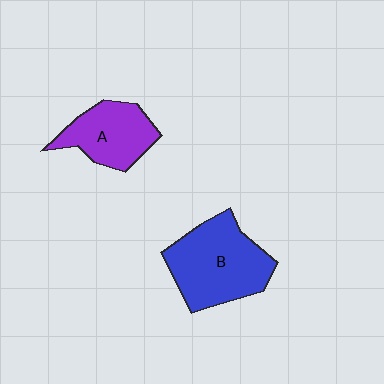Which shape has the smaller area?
Shape A (purple).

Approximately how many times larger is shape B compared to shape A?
Approximately 1.5 times.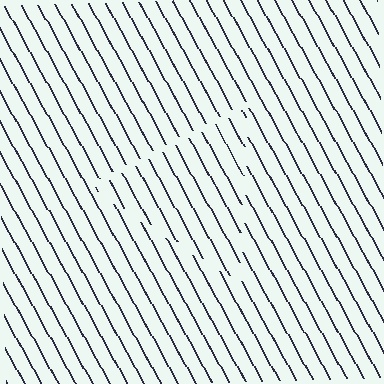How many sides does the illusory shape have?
3 sides — the line-ends trace a triangle.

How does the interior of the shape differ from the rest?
The interior of the shape contains the same grating, shifted by half a period — the contour is defined by the phase discontinuity where line-ends from the inner and outer gratings abut.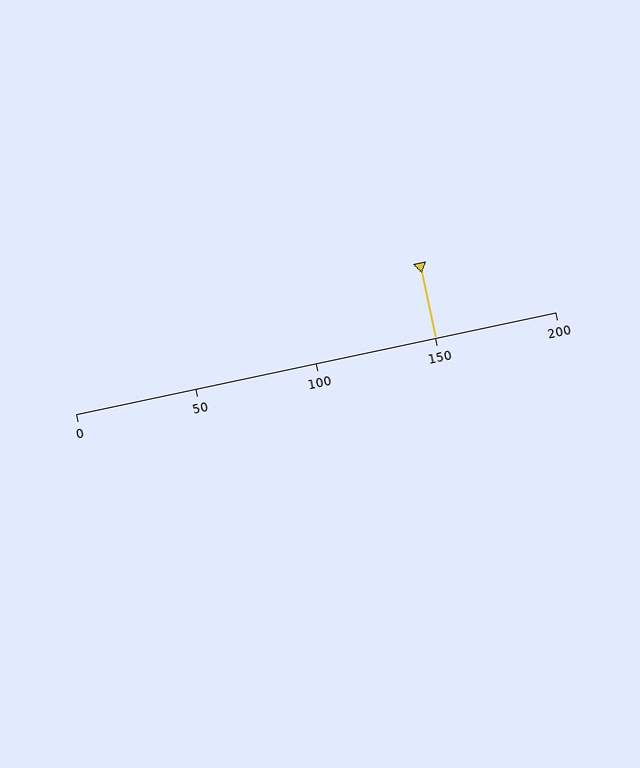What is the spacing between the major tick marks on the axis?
The major ticks are spaced 50 apart.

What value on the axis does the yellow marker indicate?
The marker indicates approximately 150.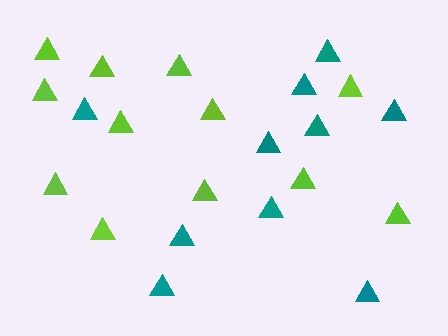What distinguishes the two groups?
There are 2 groups: one group of teal triangles (10) and one group of lime triangles (12).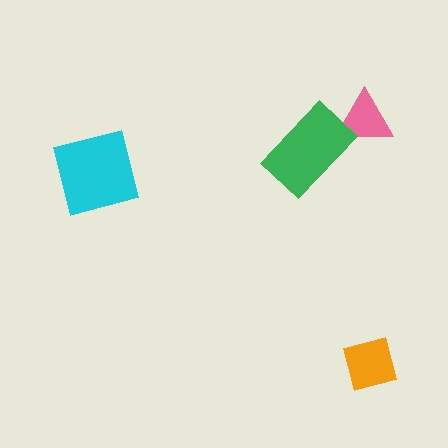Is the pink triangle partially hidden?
Yes, it is partially covered by another shape.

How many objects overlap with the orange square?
0 objects overlap with the orange square.